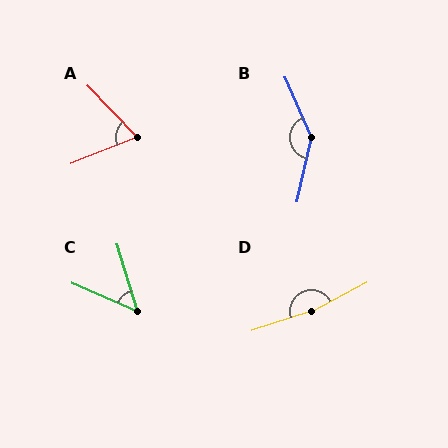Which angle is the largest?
D, at approximately 170 degrees.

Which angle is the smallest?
C, at approximately 50 degrees.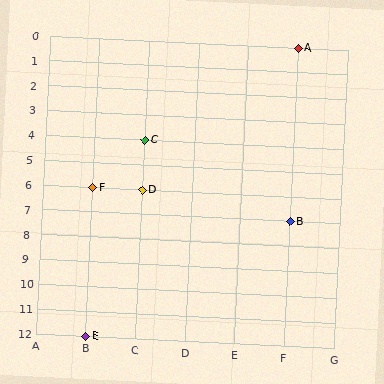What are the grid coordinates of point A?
Point A is at grid coordinates (F, 0).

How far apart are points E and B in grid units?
Points E and B are 4 columns and 5 rows apart (about 6.4 grid units diagonally).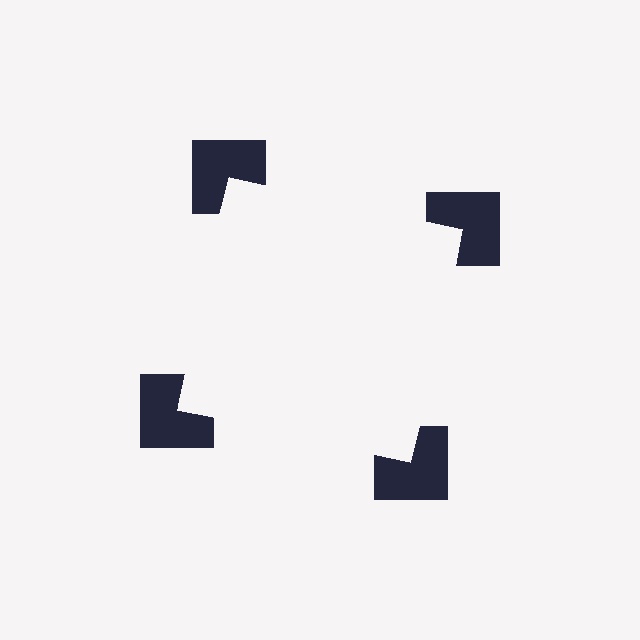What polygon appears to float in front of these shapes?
An illusory square — its edges are inferred from the aligned wedge cuts in the notched squares, not physically drawn.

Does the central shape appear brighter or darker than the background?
It typically appears slightly brighter than the background, even though no actual brightness change is drawn.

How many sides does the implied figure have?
4 sides.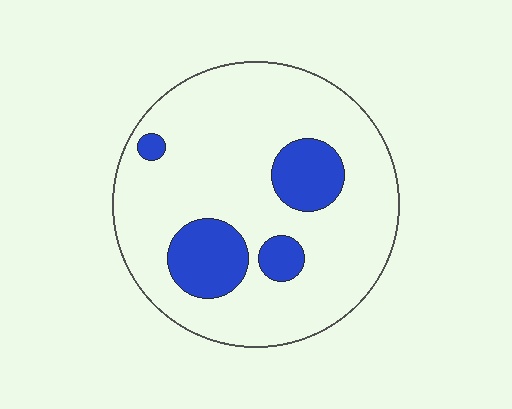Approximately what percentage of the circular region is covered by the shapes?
Approximately 20%.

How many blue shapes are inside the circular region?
4.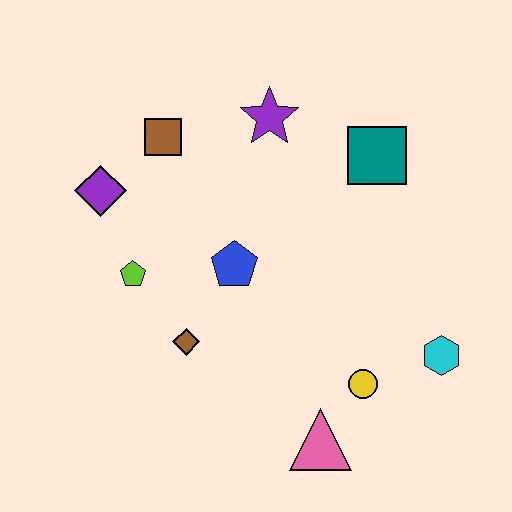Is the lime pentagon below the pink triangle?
No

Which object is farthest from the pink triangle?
The brown square is farthest from the pink triangle.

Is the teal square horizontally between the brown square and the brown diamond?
No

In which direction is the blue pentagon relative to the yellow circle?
The blue pentagon is to the left of the yellow circle.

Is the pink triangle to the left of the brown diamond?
No